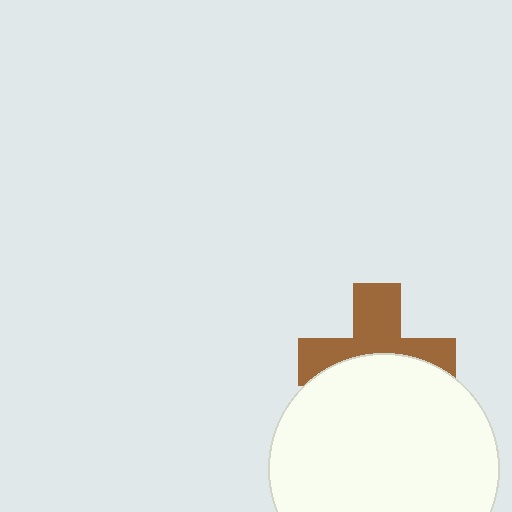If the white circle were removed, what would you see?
You would see the complete brown cross.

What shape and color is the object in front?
The object in front is a white circle.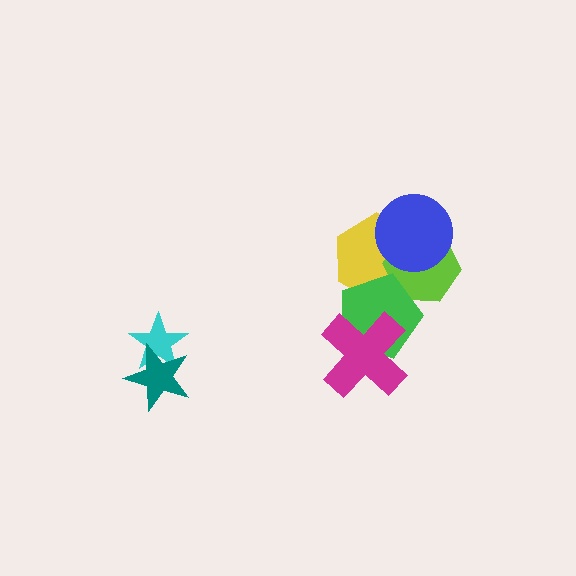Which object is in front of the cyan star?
The teal star is in front of the cyan star.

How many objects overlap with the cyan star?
1 object overlaps with the cyan star.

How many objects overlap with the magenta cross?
1 object overlaps with the magenta cross.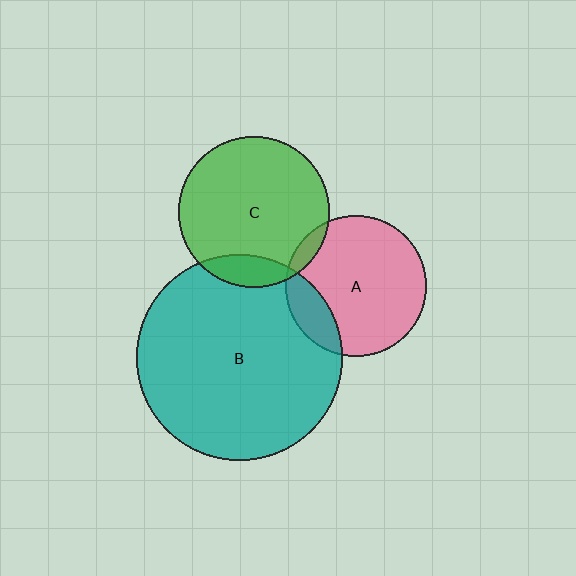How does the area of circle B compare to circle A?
Approximately 2.1 times.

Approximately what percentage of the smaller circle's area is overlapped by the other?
Approximately 10%.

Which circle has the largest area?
Circle B (teal).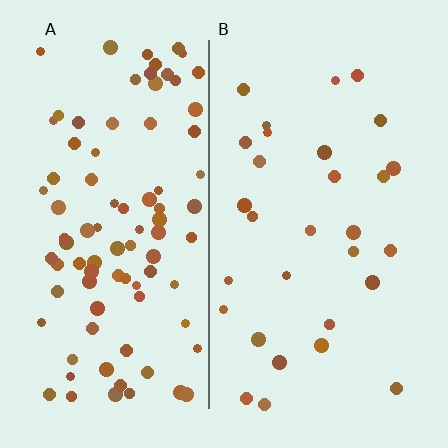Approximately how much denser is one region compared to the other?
Approximately 3.0× — region A over region B.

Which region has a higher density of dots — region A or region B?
A (the left).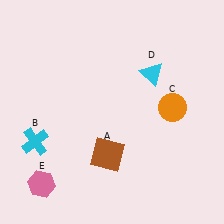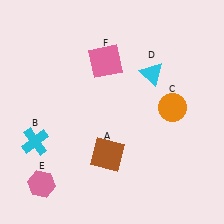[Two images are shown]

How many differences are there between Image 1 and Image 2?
There is 1 difference between the two images.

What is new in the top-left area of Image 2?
A pink square (F) was added in the top-left area of Image 2.